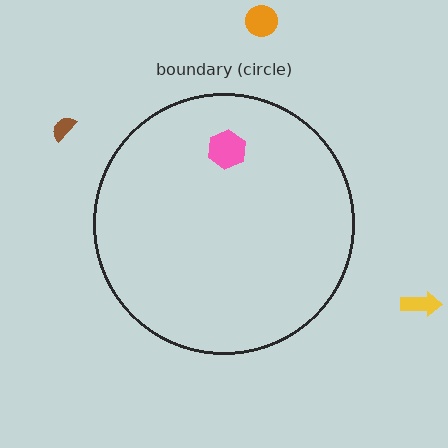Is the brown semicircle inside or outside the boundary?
Outside.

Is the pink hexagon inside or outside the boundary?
Inside.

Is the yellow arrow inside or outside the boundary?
Outside.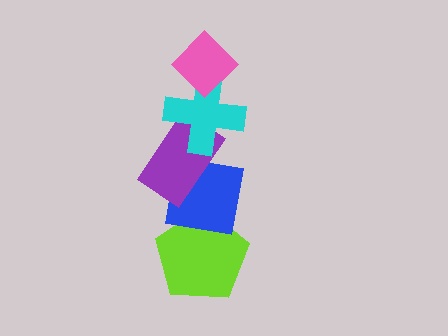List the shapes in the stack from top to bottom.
From top to bottom: the pink diamond, the cyan cross, the purple rectangle, the blue square, the lime pentagon.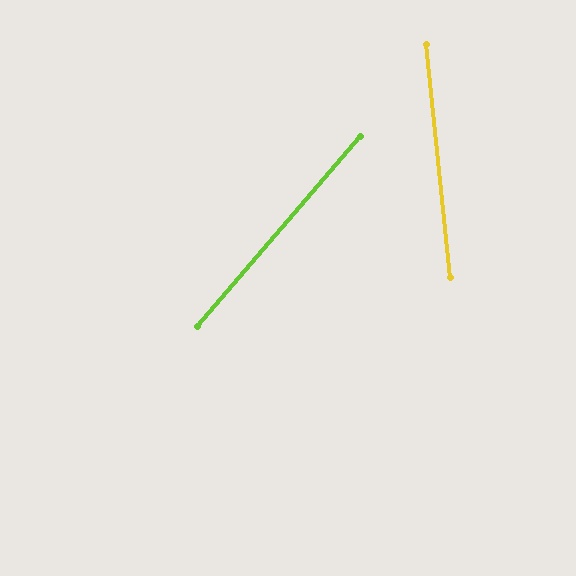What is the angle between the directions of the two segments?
Approximately 46 degrees.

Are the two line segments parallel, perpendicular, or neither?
Neither parallel nor perpendicular — they differ by about 46°.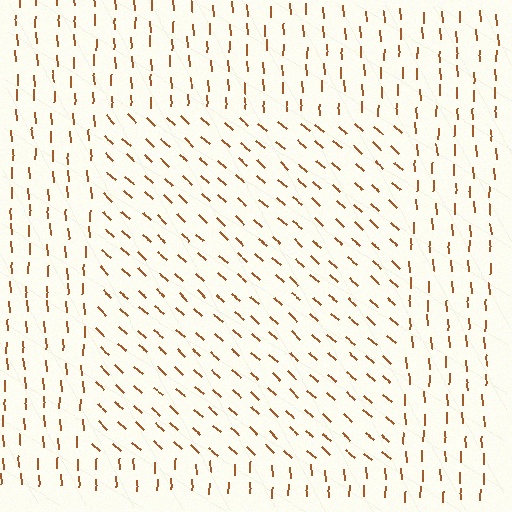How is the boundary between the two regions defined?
The boundary is defined purely by a change in line orientation (approximately 45 degrees difference). All lines are the same color and thickness.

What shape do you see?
I see a rectangle.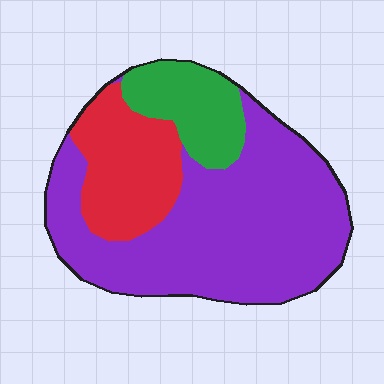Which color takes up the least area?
Green, at roughly 15%.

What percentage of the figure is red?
Red covers about 20% of the figure.